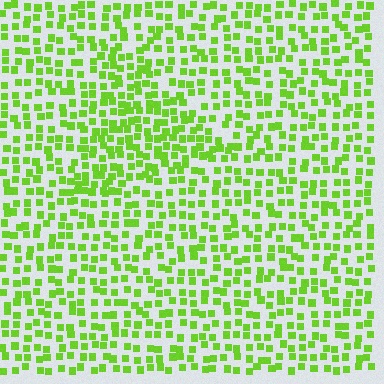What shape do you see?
I see a triangle.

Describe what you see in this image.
The image contains small lime elements arranged at two different densities. A triangle-shaped region is visible where the elements are more densely packed than the surrounding area.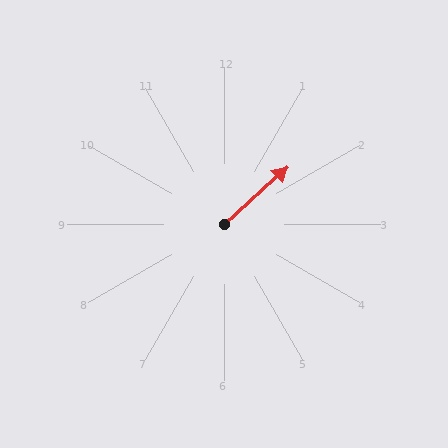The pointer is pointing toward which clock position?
Roughly 2 o'clock.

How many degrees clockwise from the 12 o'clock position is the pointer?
Approximately 48 degrees.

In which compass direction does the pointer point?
Northeast.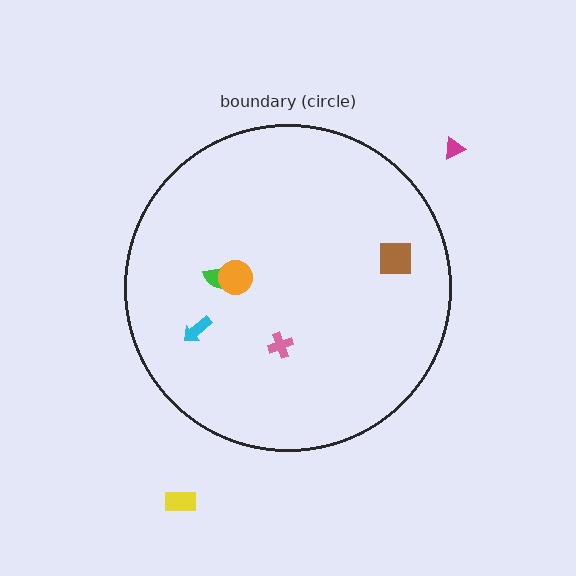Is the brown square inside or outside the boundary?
Inside.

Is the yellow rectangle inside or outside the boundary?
Outside.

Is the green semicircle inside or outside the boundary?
Inside.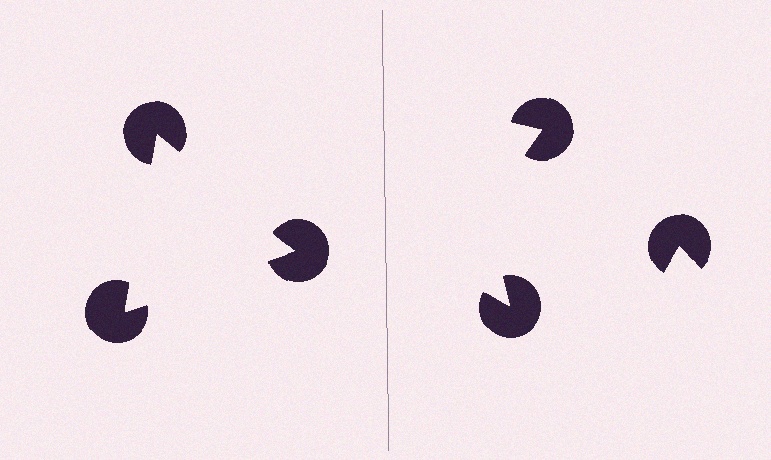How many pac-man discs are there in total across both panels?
6 — 3 on each side.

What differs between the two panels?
The pac-man discs are positioned identically on both sides; only the wedge orientations differ. On the left they align to a triangle; on the right they are misaligned.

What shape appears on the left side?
An illusory triangle.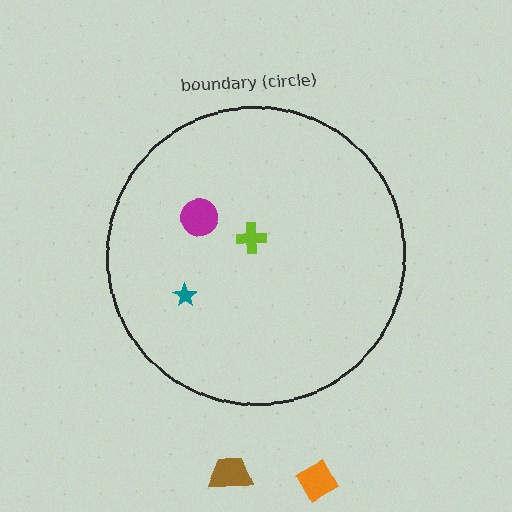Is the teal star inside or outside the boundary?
Inside.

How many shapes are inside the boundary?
3 inside, 2 outside.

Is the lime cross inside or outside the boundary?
Inside.